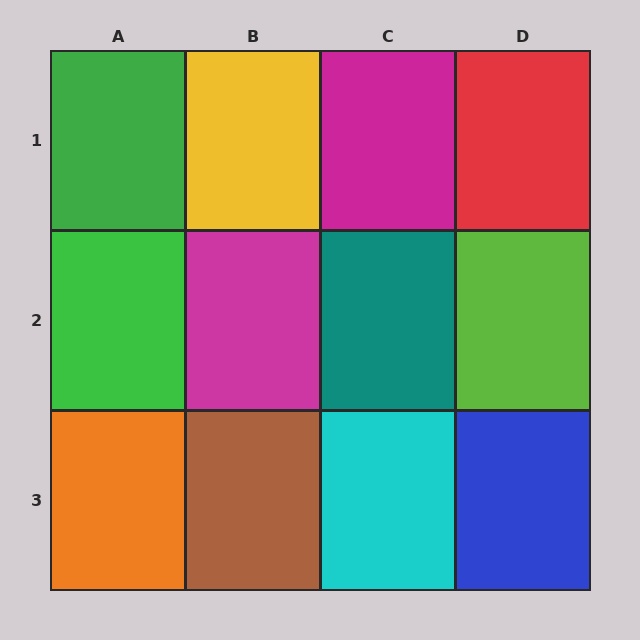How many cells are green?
2 cells are green.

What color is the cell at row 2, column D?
Lime.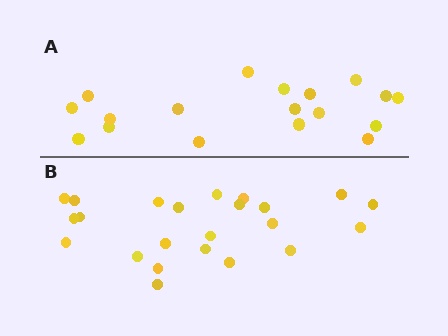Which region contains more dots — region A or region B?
Region B (the bottom region) has more dots.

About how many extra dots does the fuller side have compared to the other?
Region B has about 5 more dots than region A.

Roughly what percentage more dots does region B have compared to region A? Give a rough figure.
About 30% more.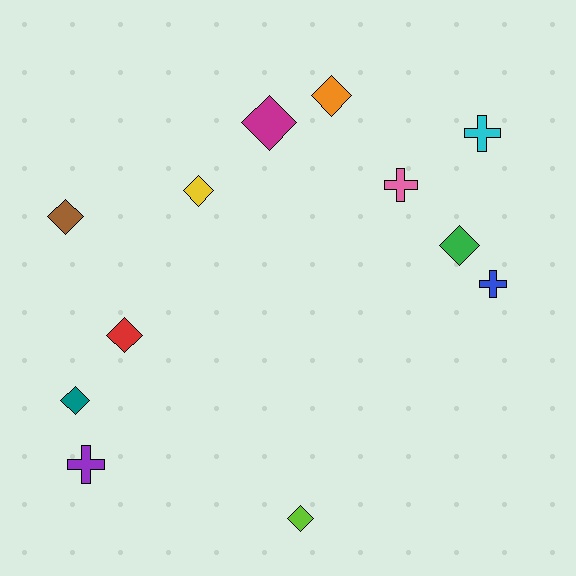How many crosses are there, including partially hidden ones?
There are 4 crosses.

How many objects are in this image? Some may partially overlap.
There are 12 objects.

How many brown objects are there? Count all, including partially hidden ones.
There is 1 brown object.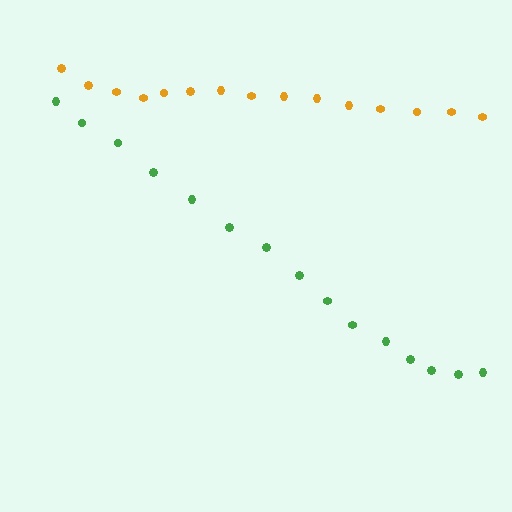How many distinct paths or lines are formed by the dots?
There are 2 distinct paths.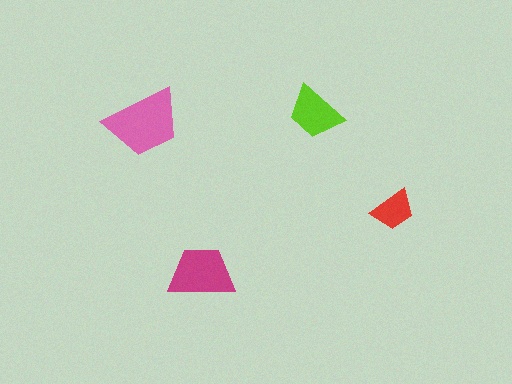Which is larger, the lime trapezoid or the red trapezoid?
The lime one.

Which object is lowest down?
The magenta trapezoid is bottommost.